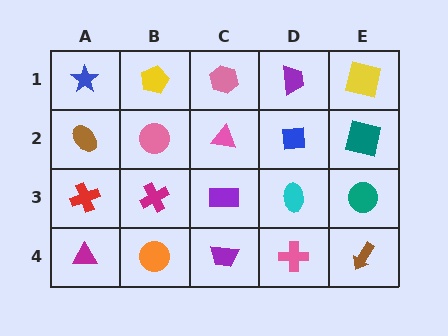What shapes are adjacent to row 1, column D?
A blue square (row 2, column D), a pink hexagon (row 1, column C), a yellow square (row 1, column E).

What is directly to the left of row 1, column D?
A pink hexagon.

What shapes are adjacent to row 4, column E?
A teal circle (row 3, column E), a pink cross (row 4, column D).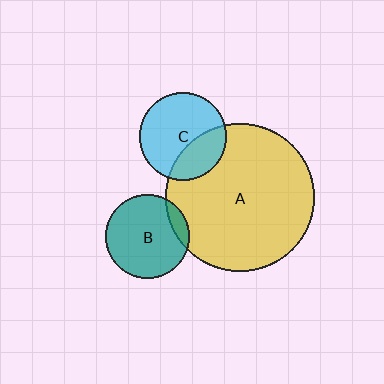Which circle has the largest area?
Circle A (yellow).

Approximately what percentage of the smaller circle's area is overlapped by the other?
Approximately 30%.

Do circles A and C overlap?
Yes.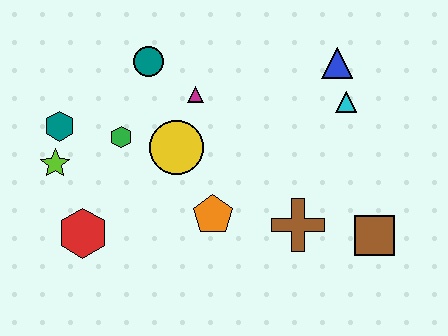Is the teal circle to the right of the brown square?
No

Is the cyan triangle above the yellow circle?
Yes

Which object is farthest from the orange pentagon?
The blue triangle is farthest from the orange pentagon.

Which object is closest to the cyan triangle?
The blue triangle is closest to the cyan triangle.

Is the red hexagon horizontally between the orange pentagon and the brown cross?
No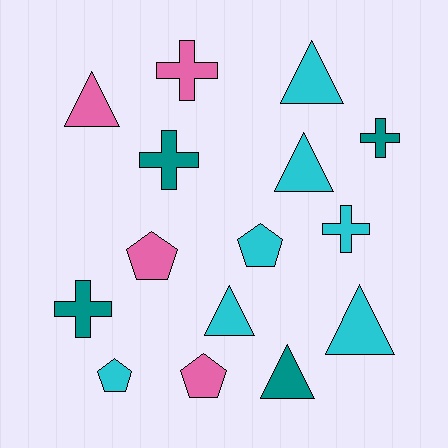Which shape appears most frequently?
Triangle, with 6 objects.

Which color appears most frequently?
Cyan, with 7 objects.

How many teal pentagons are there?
There are no teal pentagons.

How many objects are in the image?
There are 15 objects.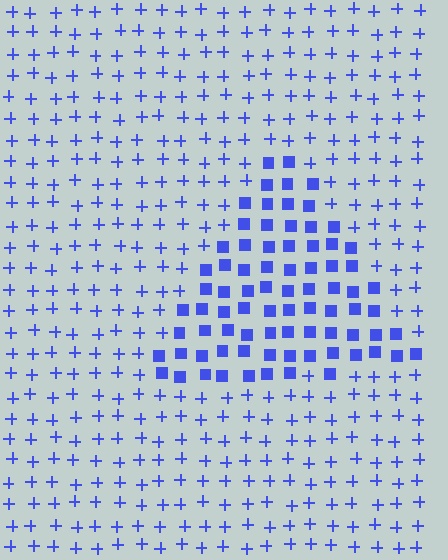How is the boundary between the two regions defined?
The boundary is defined by a change in element shape: squares inside vs. plus signs outside. All elements share the same color and spacing.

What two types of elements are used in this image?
The image uses squares inside the triangle region and plus signs outside it.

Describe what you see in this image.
The image is filled with small blue elements arranged in a uniform grid. A triangle-shaped region contains squares, while the surrounding area contains plus signs. The boundary is defined purely by the change in element shape.